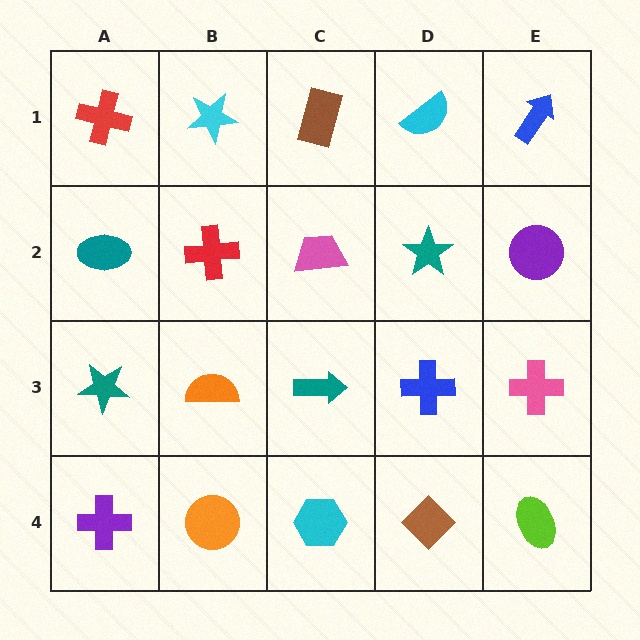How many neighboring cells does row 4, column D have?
3.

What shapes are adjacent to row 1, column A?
A teal ellipse (row 2, column A), a cyan star (row 1, column B).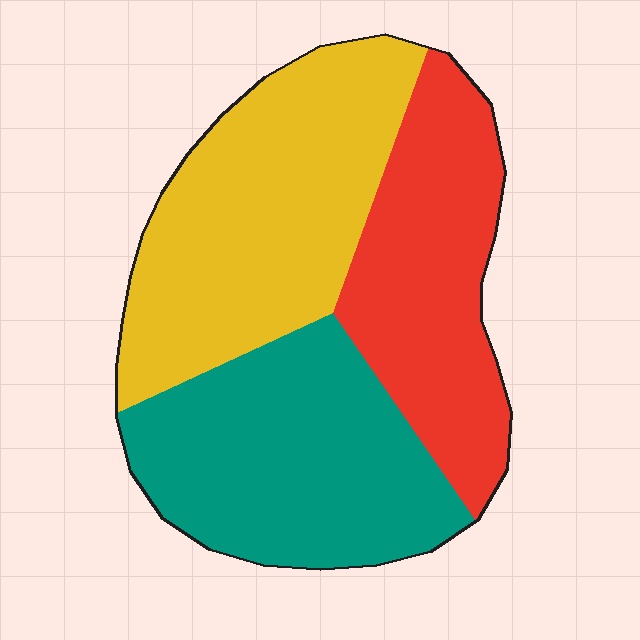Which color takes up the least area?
Red, at roughly 30%.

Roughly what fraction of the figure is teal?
Teal covers around 35% of the figure.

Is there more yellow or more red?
Yellow.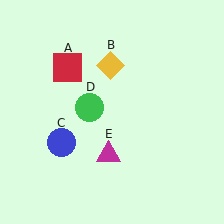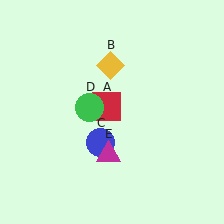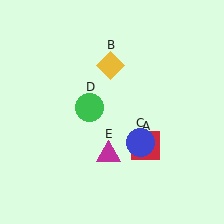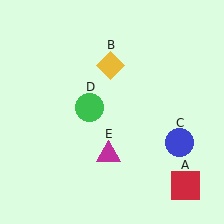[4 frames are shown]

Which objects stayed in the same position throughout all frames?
Yellow diamond (object B) and green circle (object D) and magenta triangle (object E) remained stationary.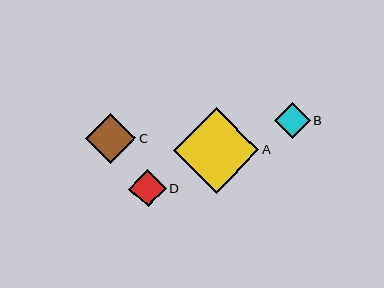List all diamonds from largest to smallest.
From largest to smallest: A, C, D, B.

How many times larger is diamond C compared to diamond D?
Diamond C is approximately 1.4 times the size of diamond D.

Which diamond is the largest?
Diamond A is the largest with a size of approximately 86 pixels.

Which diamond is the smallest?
Diamond B is the smallest with a size of approximately 36 pixels.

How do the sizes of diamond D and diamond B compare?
Diamond D and diamond B are approximately the same size.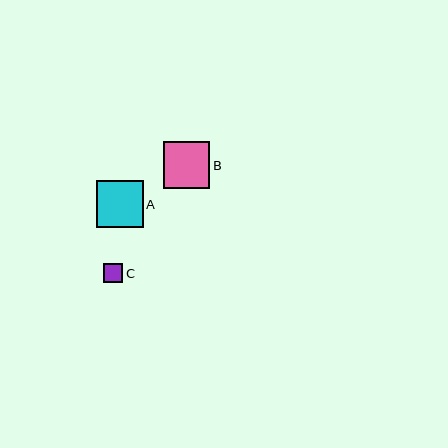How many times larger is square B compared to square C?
Square B is approximately 2.4 times the size of square C.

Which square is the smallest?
Square C is the smallest with a size of approximately 19 pixels.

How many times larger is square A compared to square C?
Square A is approximately 2.4 times the size of square C.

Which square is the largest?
Square A is the largest with a size of approximately 47 pixels.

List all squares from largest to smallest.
From largest to smallest: A, B, C.